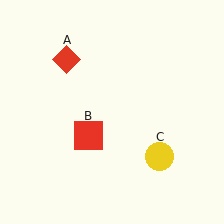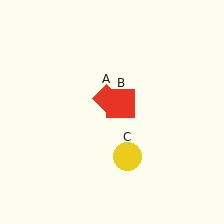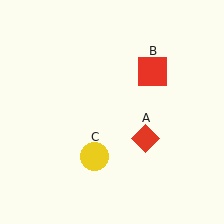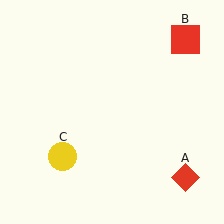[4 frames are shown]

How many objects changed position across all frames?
3 objects changed position: red diamond (object A), red square (object B), yellow circle (object C).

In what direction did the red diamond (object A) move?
The red diamond (object A) moved down and to the right.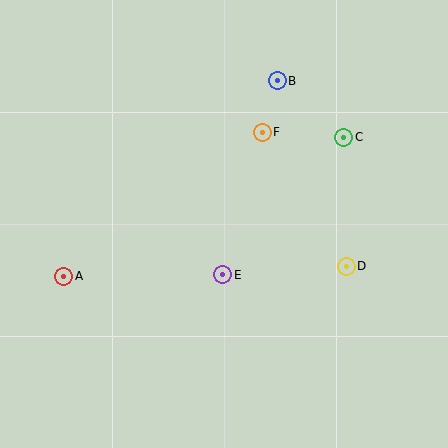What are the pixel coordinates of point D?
Point D is at (346, 266).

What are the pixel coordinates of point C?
Point C is at (344, 137).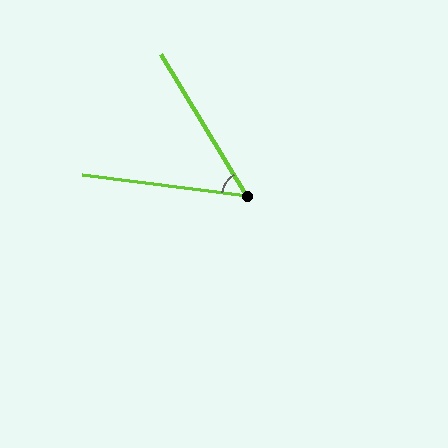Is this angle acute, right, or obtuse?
It is acute.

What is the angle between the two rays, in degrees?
Approximately 52 degrees.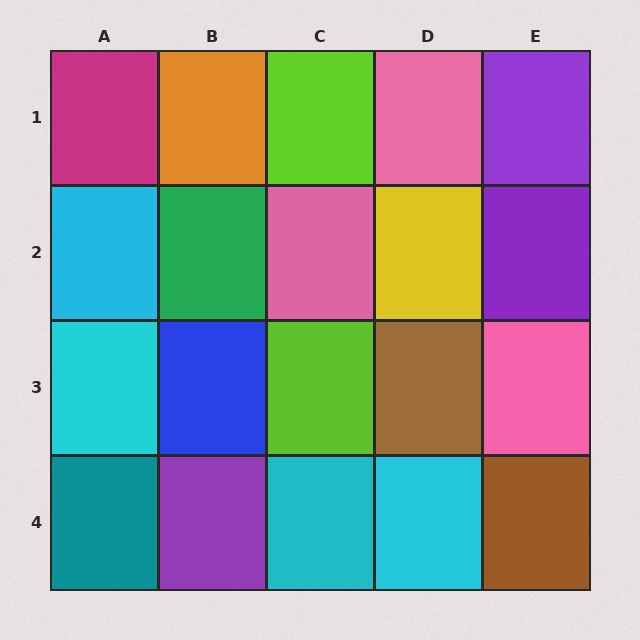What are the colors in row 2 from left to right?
Cyan, green, pink, yellow, purple.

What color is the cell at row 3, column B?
Blue.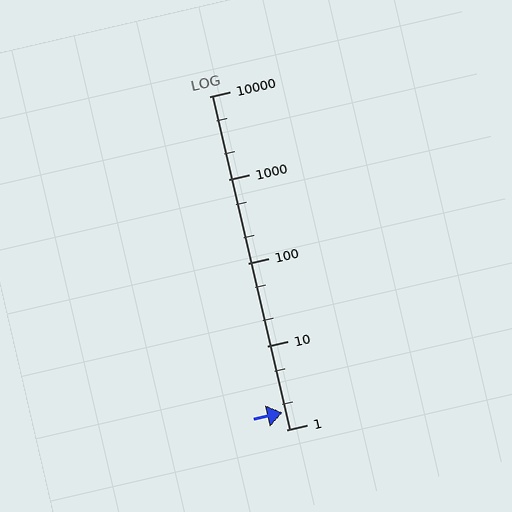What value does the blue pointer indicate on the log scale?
The pointer indicates approximately 1.6.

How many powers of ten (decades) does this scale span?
The scale spans 4 decades, from 1 to 10000.